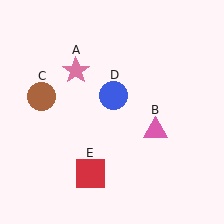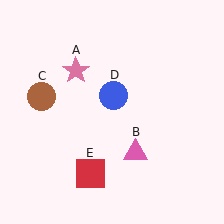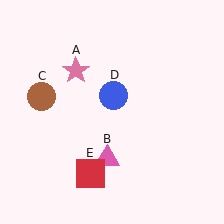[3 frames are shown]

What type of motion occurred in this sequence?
The pink triangle (object B) rotated clockwise around the center of the scene.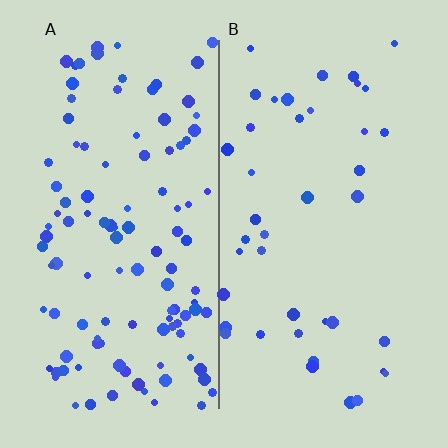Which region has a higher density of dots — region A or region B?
A (the left).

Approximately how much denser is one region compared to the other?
Approximately 2.7× — region A over region B.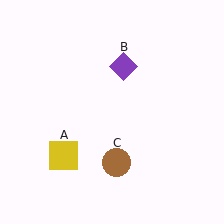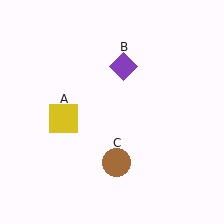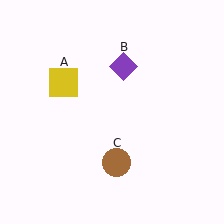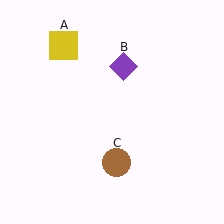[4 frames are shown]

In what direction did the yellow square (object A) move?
The yellow square (object A) moved up.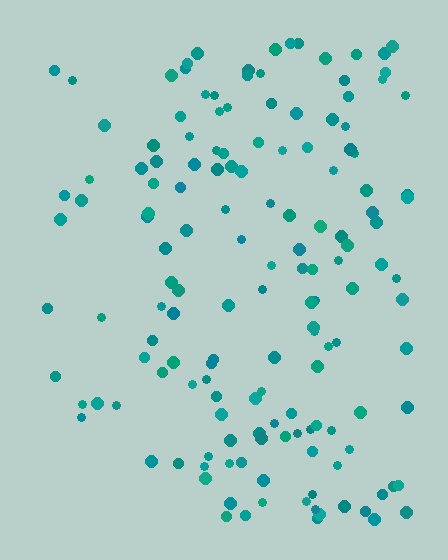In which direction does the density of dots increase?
From left to right, with the right side densest.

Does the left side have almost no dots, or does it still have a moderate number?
Still a moderate number, just noticeably fewer than the right.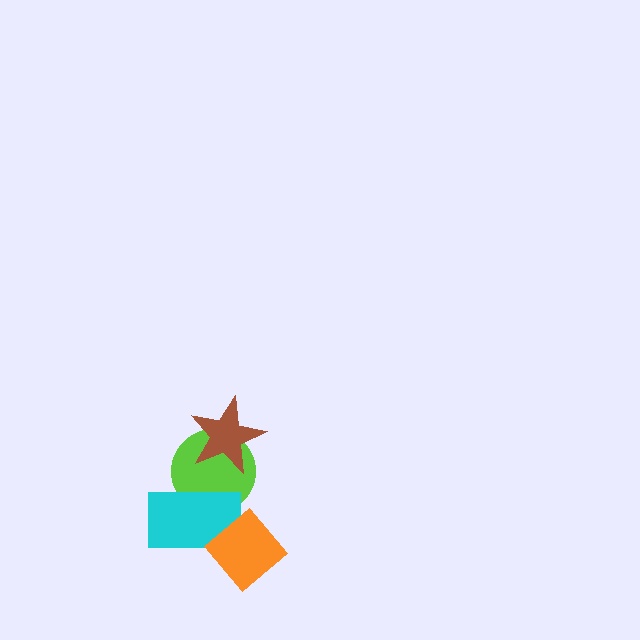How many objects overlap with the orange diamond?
1 object overlaps with the orange diamond.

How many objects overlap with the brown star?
1 object overlaps with the brown star.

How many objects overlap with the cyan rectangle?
2 objects overlap with the cyan rectangle.